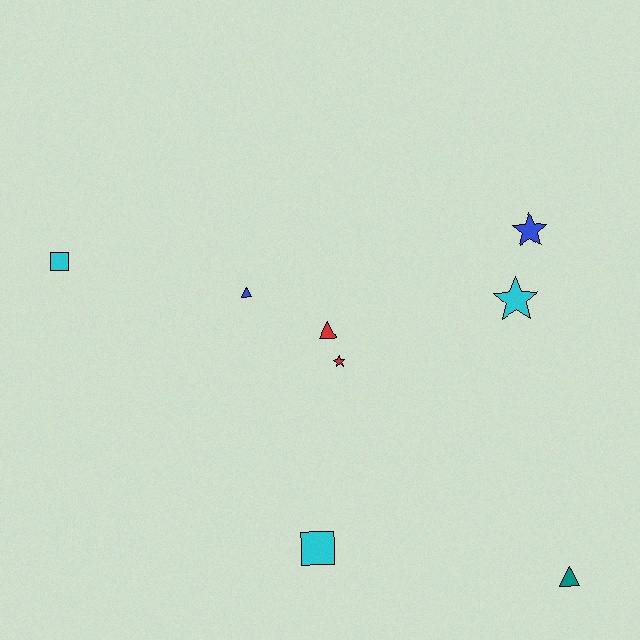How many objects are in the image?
There are 8 objects.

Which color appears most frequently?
Cyan, with 3 objects.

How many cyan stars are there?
There is 1 cyan star.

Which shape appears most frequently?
Star, with 3 objects.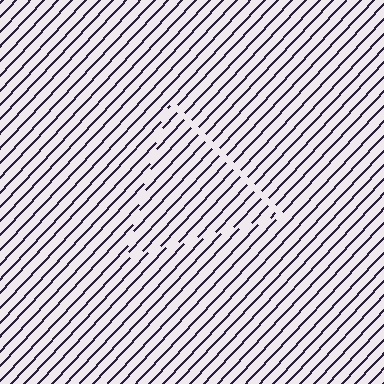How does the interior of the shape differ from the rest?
The interior of the shape contains the same grating, shifted by half a period — the contour is defined by the phase discontinuity where line-ends from the inner and outer gratings abut.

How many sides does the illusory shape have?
3 sides — the line-ends trace a triangle.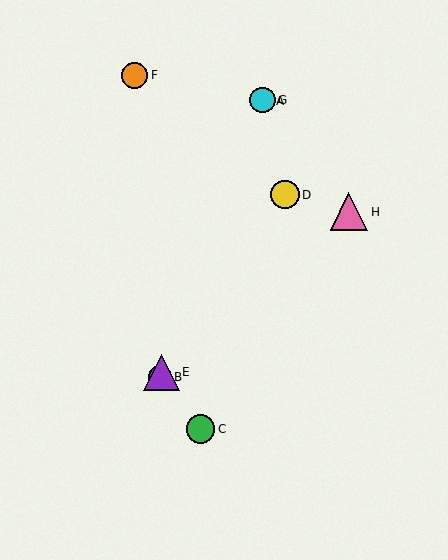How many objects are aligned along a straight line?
4 objects (A, B, E, G) are aligned along a straight line.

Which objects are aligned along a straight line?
Objects A, B, E, G are aligned along a straight line.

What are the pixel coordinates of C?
Object C is at (201, 429).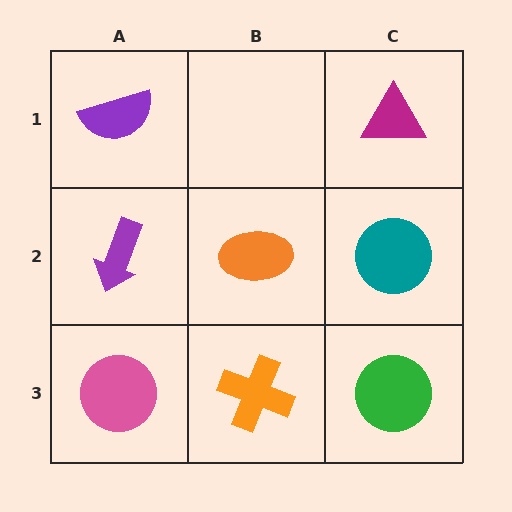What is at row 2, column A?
A purple arrow.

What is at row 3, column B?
An orange cross.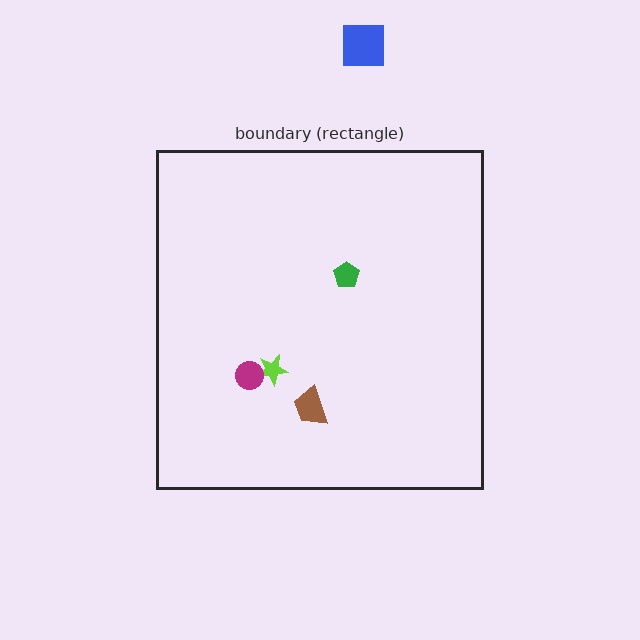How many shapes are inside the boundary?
4 inside, 1 outside.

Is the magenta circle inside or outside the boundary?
Inside.